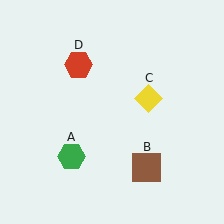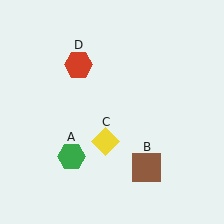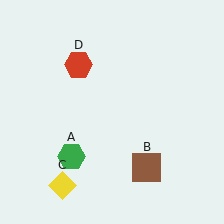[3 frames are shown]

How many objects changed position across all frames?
1 object changed position: yellow diamond (object C).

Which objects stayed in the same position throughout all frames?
Green hexagon (object A) and brown square (object B) and red hexagon (object D) remained stationary.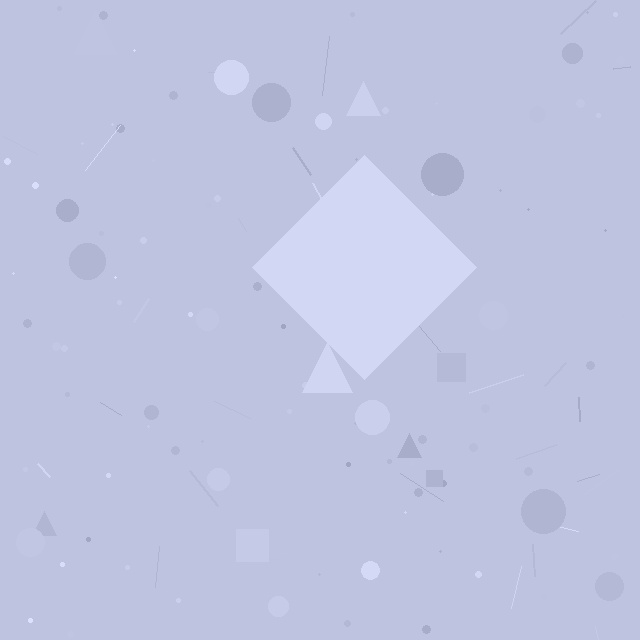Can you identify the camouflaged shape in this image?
The camouflaged shape is a diamond.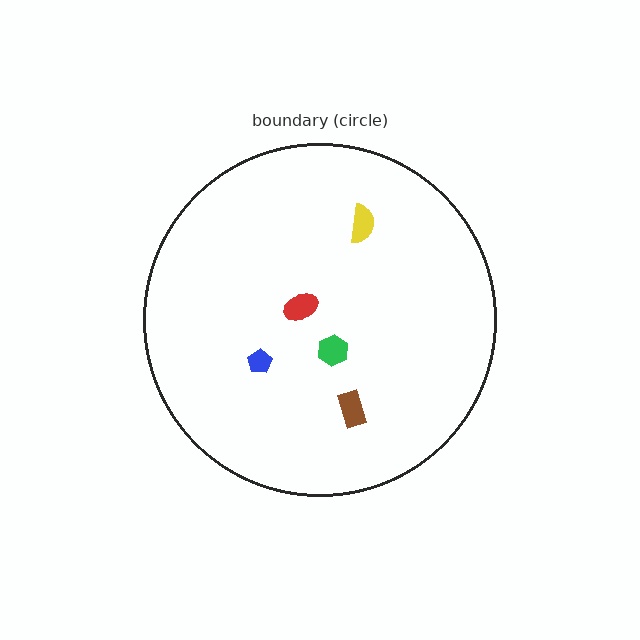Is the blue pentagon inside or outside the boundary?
Inside.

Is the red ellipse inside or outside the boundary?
Inside.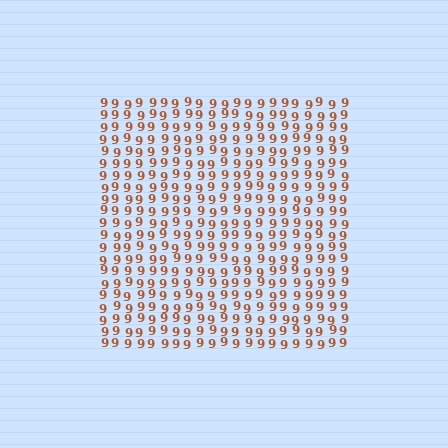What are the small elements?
The small elements are digit 9's.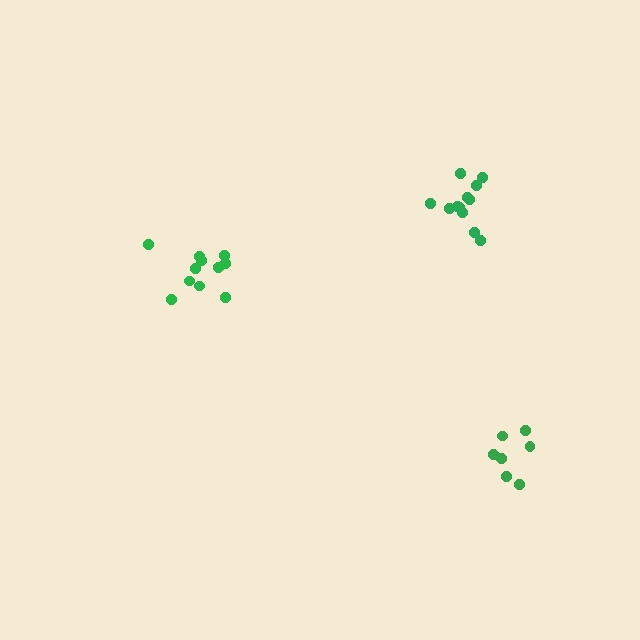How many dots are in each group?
Group 1: 7 dots, Group 2: 11 dots, Group 3: 12 dots (30 total).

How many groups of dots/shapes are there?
There are 3 groups.